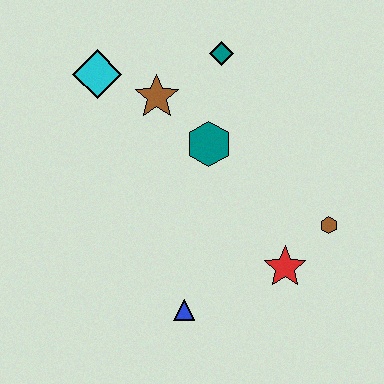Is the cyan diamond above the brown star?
Yes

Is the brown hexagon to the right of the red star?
Yes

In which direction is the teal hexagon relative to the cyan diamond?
The teal hexagon is to the right of the cyan diamond.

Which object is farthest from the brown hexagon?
The cyan diamond is farthest from the brown hexagon.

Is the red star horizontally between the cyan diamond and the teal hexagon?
No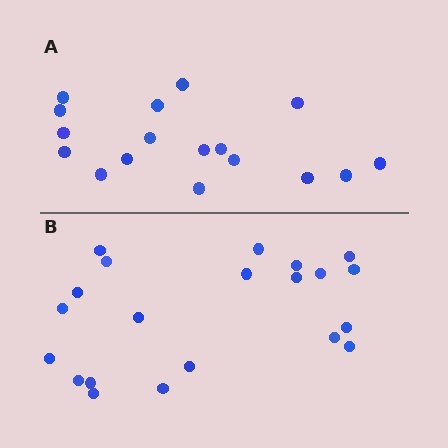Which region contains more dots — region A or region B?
Region B (the bottom region) has more dots.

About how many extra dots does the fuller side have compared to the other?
Region B has about 4 more dots than region A.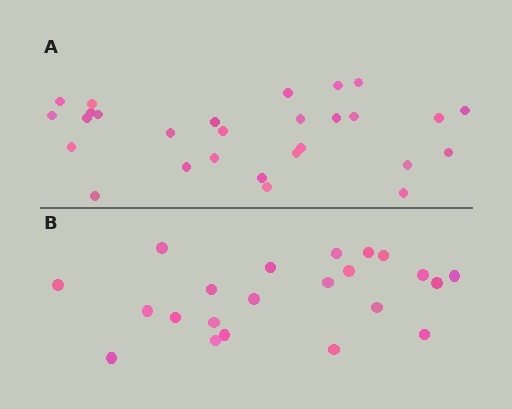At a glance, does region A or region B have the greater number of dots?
Region A (the top region) has more dots.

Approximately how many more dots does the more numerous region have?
Region A has about 6 more dots than region B.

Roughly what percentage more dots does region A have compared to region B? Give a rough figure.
About 25% more.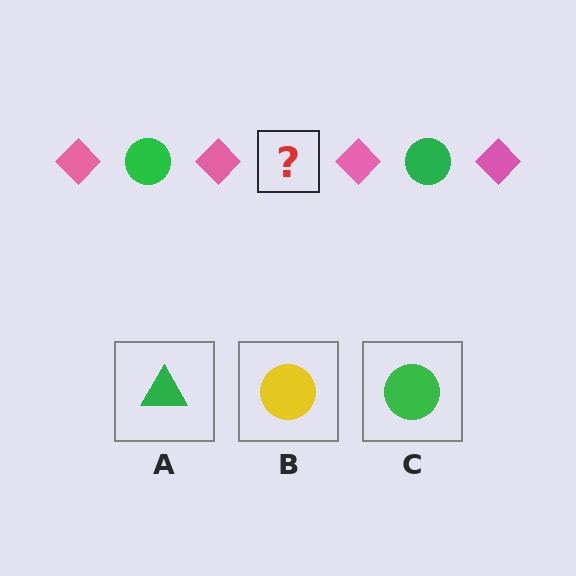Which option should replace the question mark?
Option C.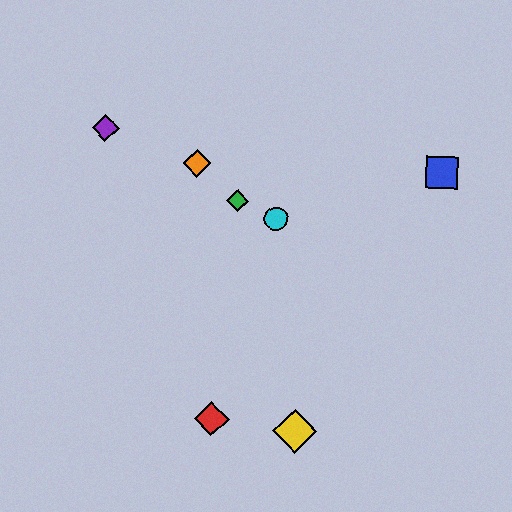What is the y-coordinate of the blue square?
The blue square is at y≈173.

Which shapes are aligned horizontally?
The blue square, the orange diamond are aligned horizontally.